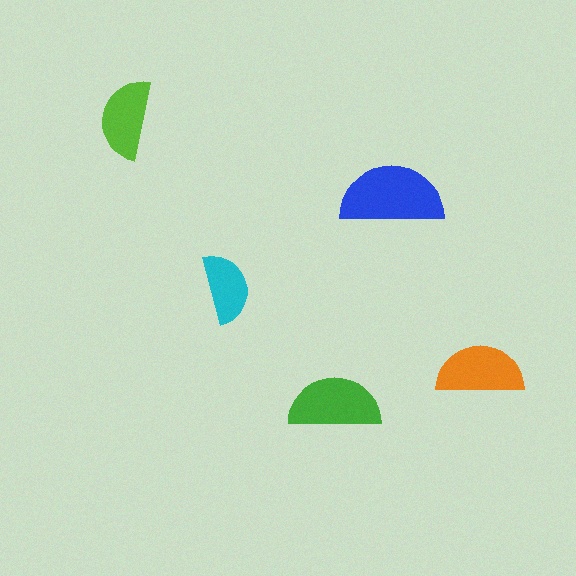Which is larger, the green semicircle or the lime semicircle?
The green one.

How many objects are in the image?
There are 5 objects in the image.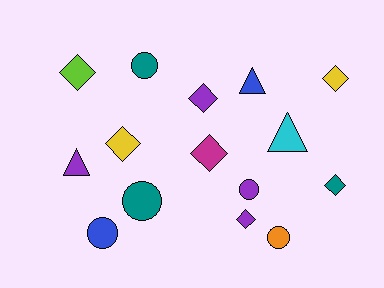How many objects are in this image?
There are 15 objects.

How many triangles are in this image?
There are 3 triangles.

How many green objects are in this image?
There are no green objects.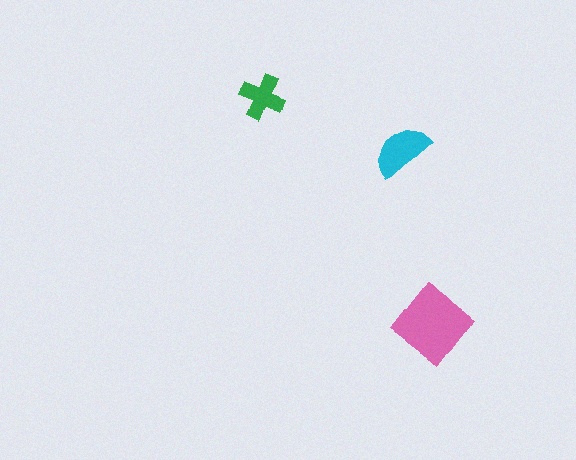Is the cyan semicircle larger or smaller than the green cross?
Larger.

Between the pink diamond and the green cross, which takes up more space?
The pink diamond.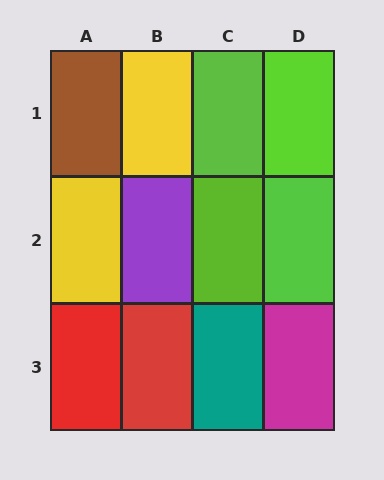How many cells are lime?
4 cells are lime.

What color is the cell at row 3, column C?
Teal.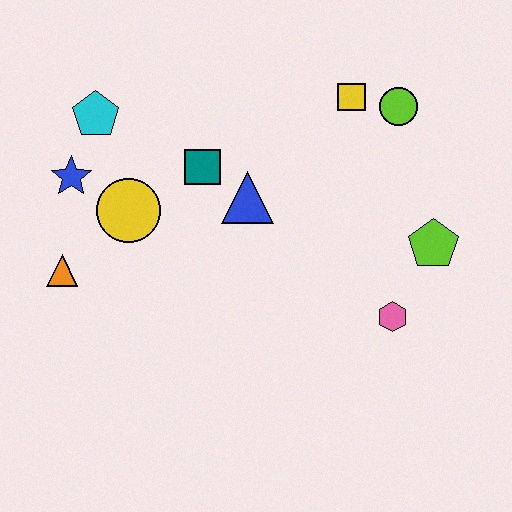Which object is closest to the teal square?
The blue triangle is closest to the teal square.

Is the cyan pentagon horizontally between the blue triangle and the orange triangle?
Yes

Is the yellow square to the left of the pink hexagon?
Yes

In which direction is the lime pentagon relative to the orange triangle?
The lime pentagon is to the right of the orange triangle.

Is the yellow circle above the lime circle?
No